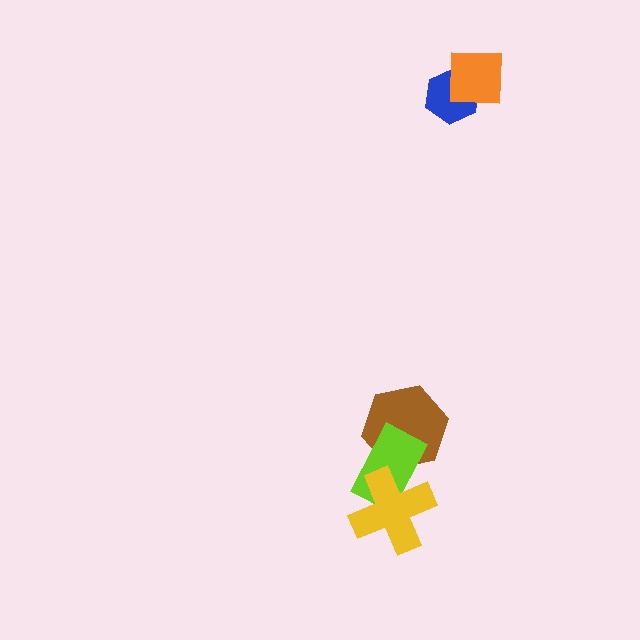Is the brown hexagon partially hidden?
Yes, it is partially covered by another shape.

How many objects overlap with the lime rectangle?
2 objects overlap with the lime rectangle.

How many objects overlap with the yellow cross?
1 object overlaps with the yellow cross.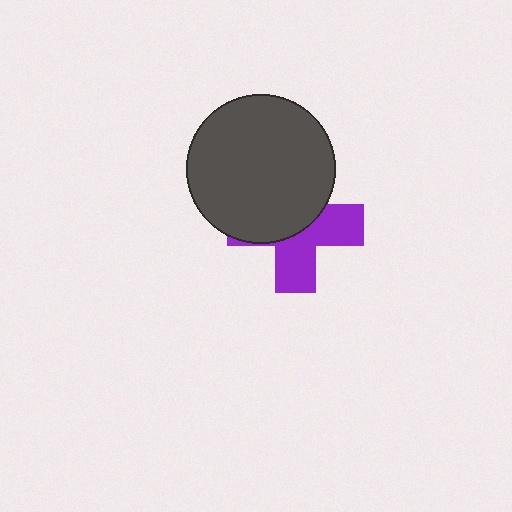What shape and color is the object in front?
The object in front is a dark gray circle.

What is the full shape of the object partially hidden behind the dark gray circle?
The partially hidden object is a purple cross.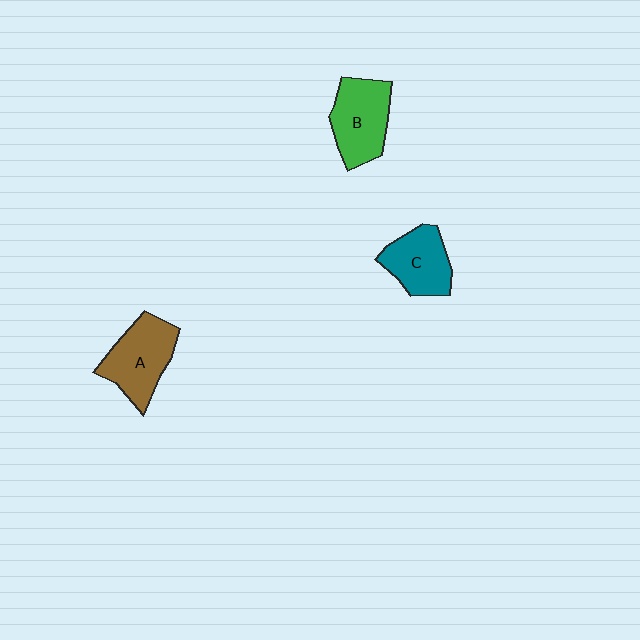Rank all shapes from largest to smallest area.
From largest to smallest: A (brown), B (green), C (teal).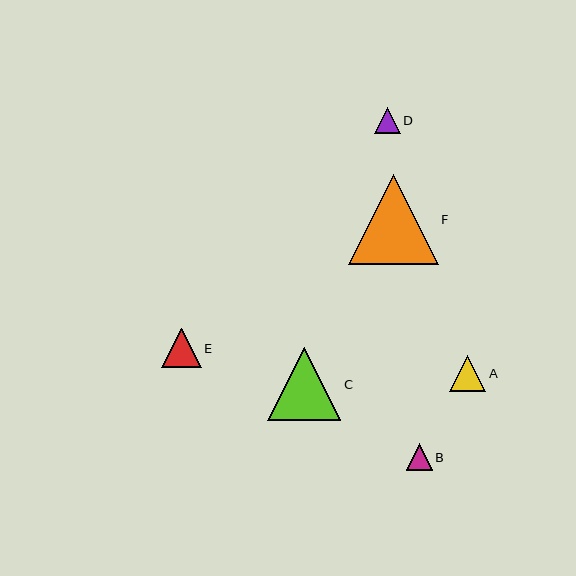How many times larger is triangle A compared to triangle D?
Triangle A is approximately 1.4 times the size of triangle D.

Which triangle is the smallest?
Triangle D is the smallest with a size of approximately 25 pixels.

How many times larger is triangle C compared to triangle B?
Triangle C is approximately 2.8 times the size of triangle B.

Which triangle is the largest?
Triangle F is the largest with a size of approximately 90 pixels.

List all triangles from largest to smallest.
From largest to smallest: F, C, E, A, B, D.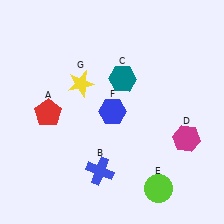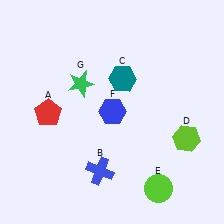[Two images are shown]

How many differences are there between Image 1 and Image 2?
There are 2 differences between the two images.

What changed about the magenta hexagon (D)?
In Image 1, D is magenta. In Image 2, it changed to lime.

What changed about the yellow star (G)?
In Image 1, G is yellow. In Image 2, it changed to green.